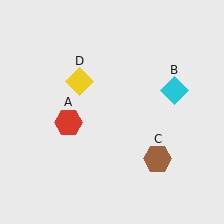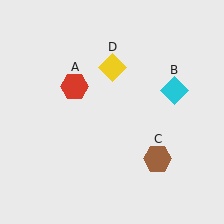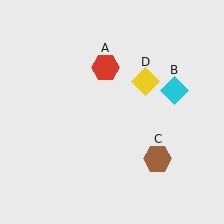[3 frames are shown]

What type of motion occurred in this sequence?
The red hexagon (object A), yellow diamond (object D) rotated clockwise around the center of the scene.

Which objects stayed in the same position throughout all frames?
Cyan diamond (object B) and brown hexagon (object C) remained stationary.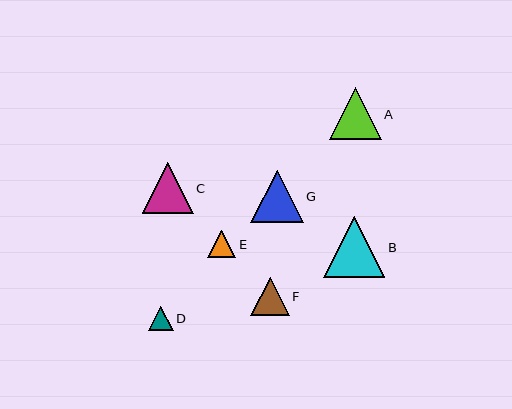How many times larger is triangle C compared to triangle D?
Triangle C is approximately 2.0 times the size of triangle D.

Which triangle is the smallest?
Triangle D is the smallest with a size of approximately 25 pixels.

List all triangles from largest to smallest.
From largest to smallest: B, G, A, C, F, E, D.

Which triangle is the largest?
Triangle B is the largest with a size of approximately 61 pixels.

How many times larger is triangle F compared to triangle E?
Triangle F is approximately 1.4 times the size of triangle E.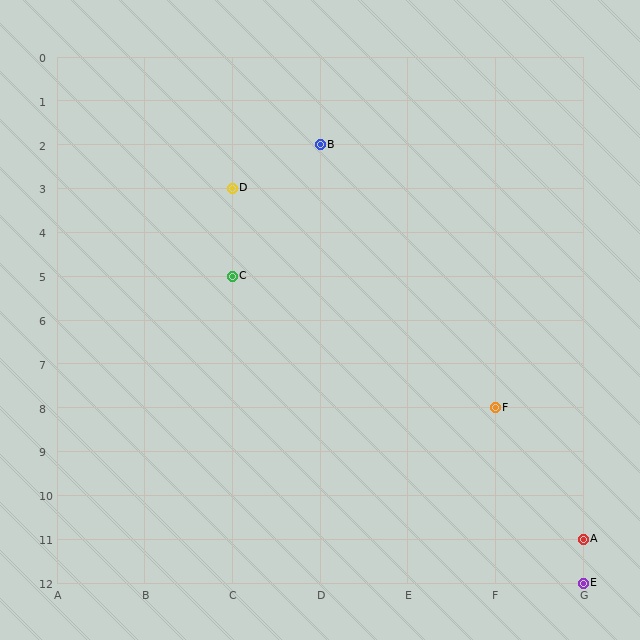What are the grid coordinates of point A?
Point A is at grid coordinates (G, 11).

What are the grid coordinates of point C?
Point C is at grid coordinates (C, 5).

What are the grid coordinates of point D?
Point D is at grid coordinates (C, 3).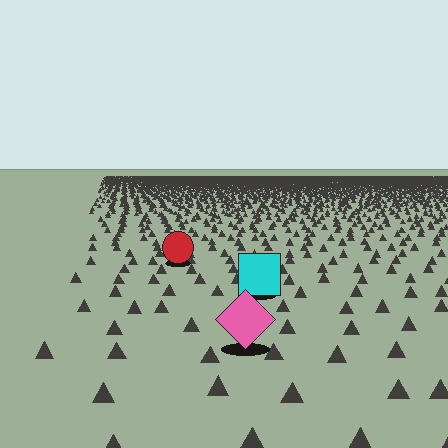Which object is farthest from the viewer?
The red circle is farthest from the viewer. It appears smaller and the ground texture around it is denser.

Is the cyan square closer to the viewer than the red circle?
Yes. The cyan square is closer — you can tell from the texture gradient: the ground texture is coarser near it.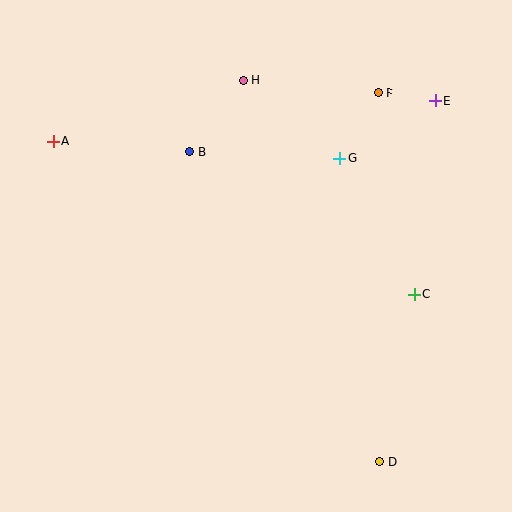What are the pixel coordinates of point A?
Point A is at (54, 141).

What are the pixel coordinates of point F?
Point F is at (378, 93).